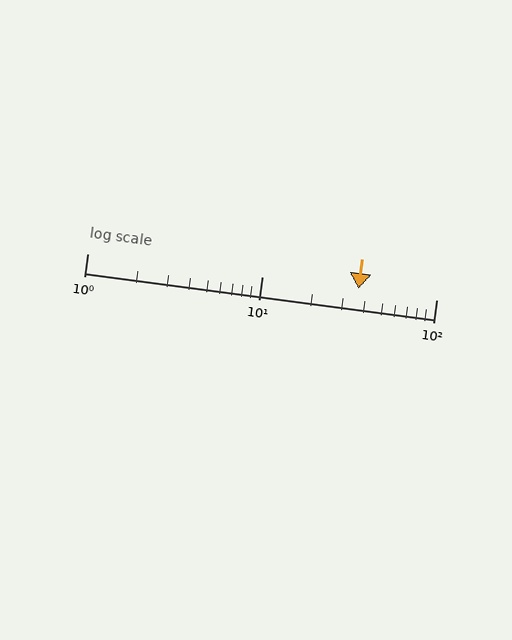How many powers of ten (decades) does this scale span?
The scale spans 2 decades, from 1 to 100.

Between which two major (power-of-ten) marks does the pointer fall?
The pointer is between 10 and 100.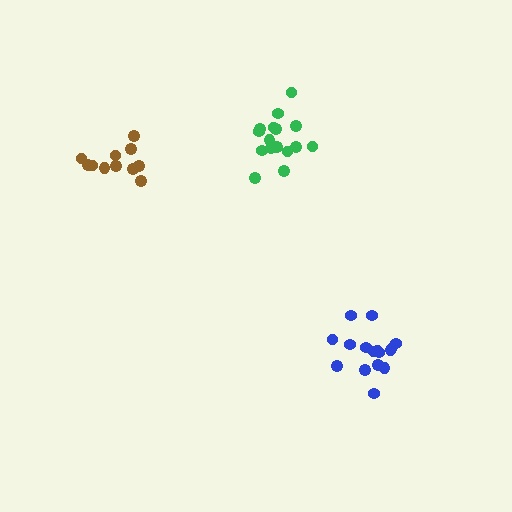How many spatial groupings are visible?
There are 3 spatial groupings.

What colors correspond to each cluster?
The clusters are colored: green, blue, brown.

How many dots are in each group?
Group 1: 16 dots, Group 2: 16 dots, Group 3: 11 dots (43 total).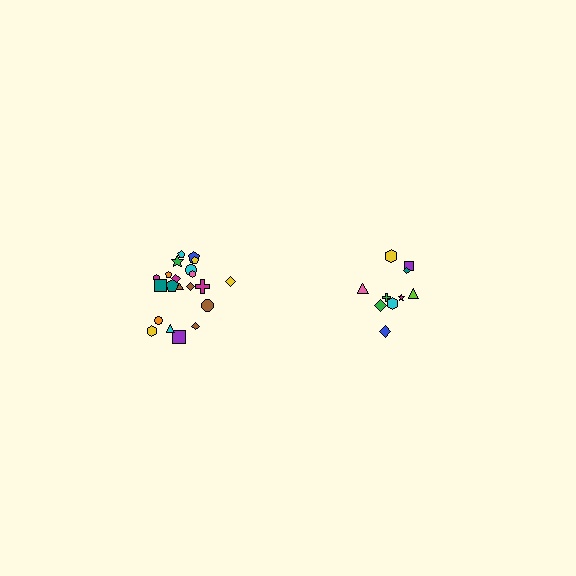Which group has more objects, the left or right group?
The left group.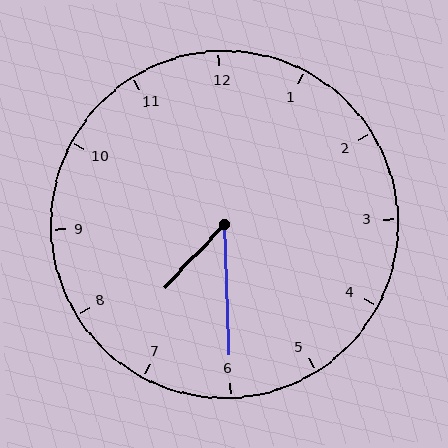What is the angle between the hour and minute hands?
Approximately 45 degrees.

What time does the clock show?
7:30.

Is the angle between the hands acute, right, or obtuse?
It is acute.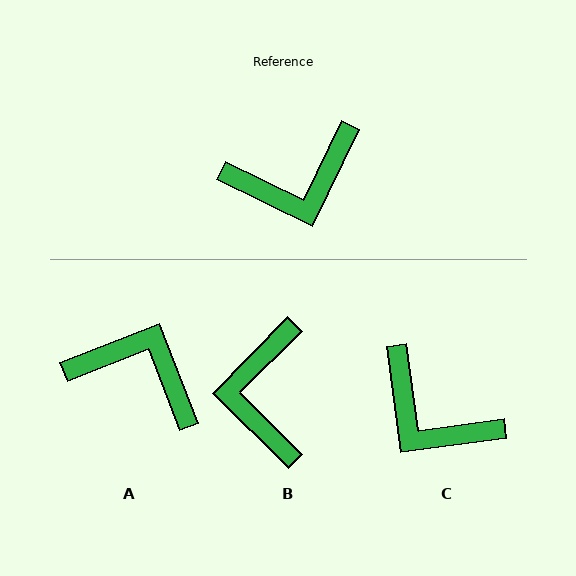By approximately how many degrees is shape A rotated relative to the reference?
Approximately 137 degrees counter-clockwise.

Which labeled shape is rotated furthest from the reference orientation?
A, about 137 degrees away.